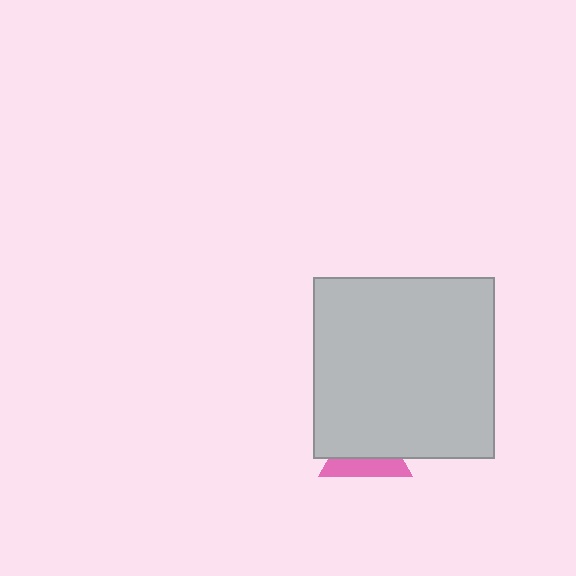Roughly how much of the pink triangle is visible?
A small part of it is visible (roughly 38%).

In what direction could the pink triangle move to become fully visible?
The pink triangle could move down. That would shift it out from behind the light gray square entirely.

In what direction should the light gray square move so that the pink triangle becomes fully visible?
The light gray square should move up. That is the shortest direction to clear the overlap and leave the pink triangle fully visible.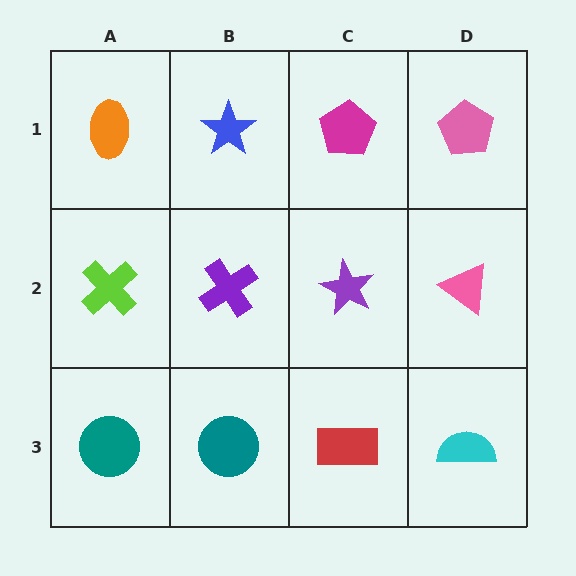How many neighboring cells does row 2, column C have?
4.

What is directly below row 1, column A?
A lime cross.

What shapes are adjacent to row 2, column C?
A magenta pentagon (row 1, column C), a red rectangle (row 3, column C), a purple cross (row 2, column B), a pink triangle (row 2, column D).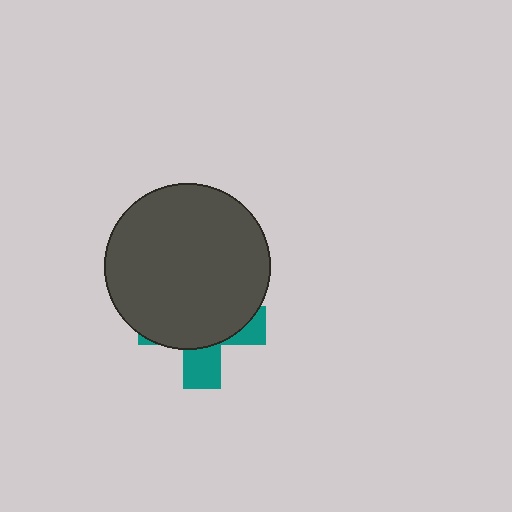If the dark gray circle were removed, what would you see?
You would see the complete teal cross.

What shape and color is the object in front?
The object in front is a dark gray circle.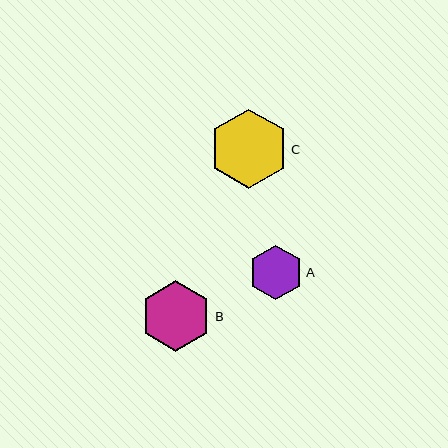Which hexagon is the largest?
Hexagon C is the largest with a size of approximately 79 pixels.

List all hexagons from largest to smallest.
From largest to smallest: C, B, A.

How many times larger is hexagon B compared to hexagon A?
Hexagon B is approximately 1.3 times the size of hexagon A.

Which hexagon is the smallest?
Hexagon A is the smallest with a size of approximately 55 pixels.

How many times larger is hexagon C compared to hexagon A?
Hexagon C is approximately 1.4 times the size of hexagon A.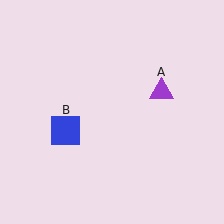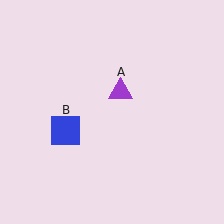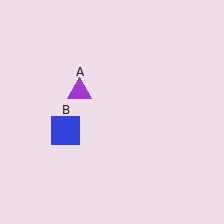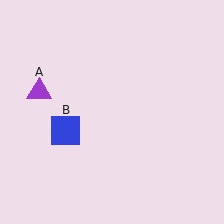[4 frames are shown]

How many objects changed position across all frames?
1 object changed position: purple triangle (object A).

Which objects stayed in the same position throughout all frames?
Blue square (object B) remained stationary.